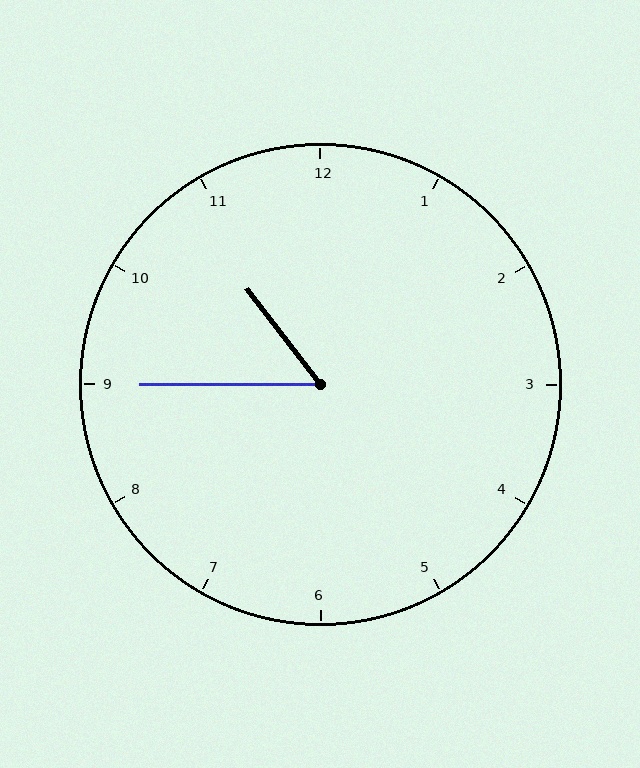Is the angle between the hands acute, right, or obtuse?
It is acute.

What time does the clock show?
10:45.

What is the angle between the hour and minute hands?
Approximately 52 degrees.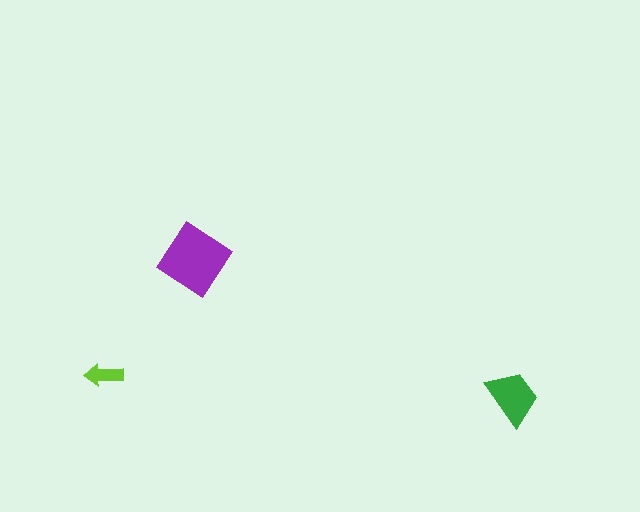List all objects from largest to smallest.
The purple diamond, the green trapezoid, the lime arrow.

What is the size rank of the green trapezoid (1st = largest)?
2nd.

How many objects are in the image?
There are 3 objects in the image.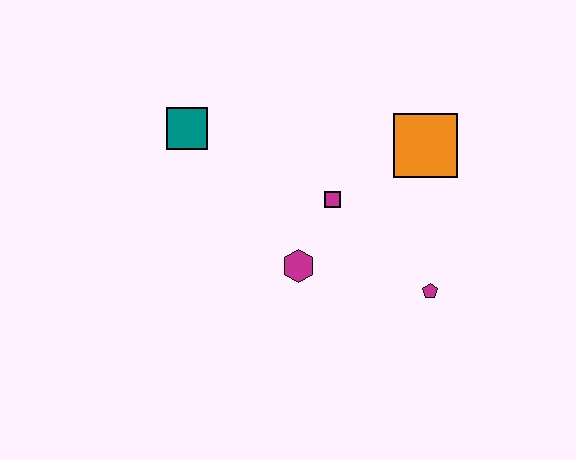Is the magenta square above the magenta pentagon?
Yes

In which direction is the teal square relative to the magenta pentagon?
The teal square is to the left of the magenta pentagon.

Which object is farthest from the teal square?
The magenta pentagon is farthest from the teal square.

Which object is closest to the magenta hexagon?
The magenta square is closest to the magenta hexagon.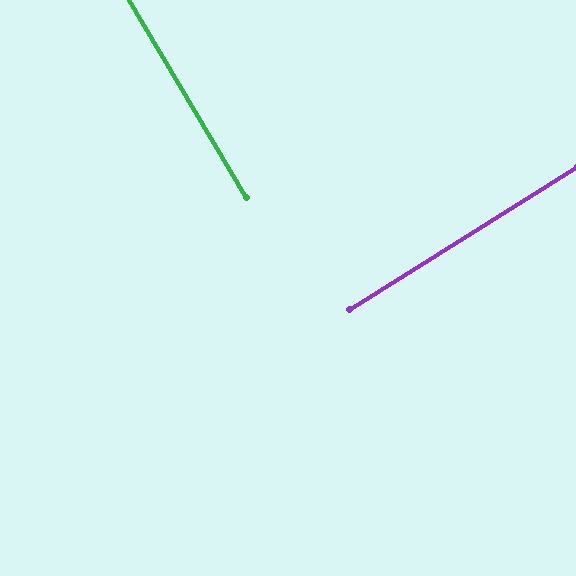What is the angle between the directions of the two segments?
Approximately 89 degrees.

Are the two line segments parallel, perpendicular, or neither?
Perpendicular — they meet at approximately 89°.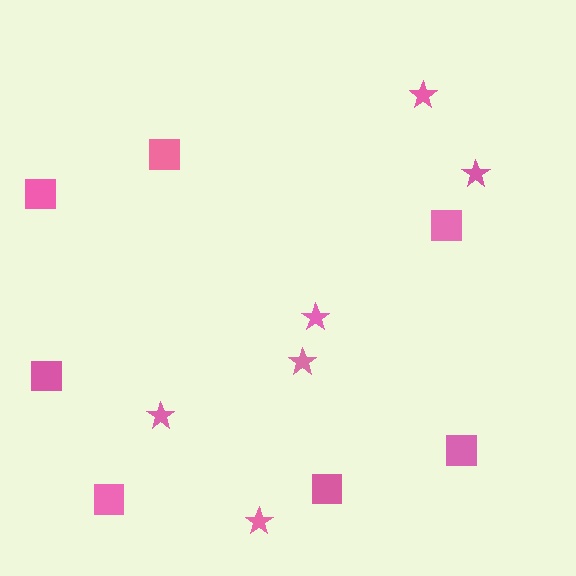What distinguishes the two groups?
There are 2 groups: one group of squares (7) and one group of stars (6).